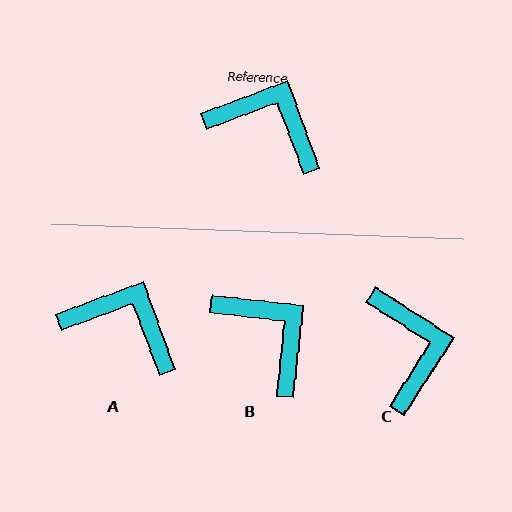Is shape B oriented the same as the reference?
No, it is off by about 27 degrees.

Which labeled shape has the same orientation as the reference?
A.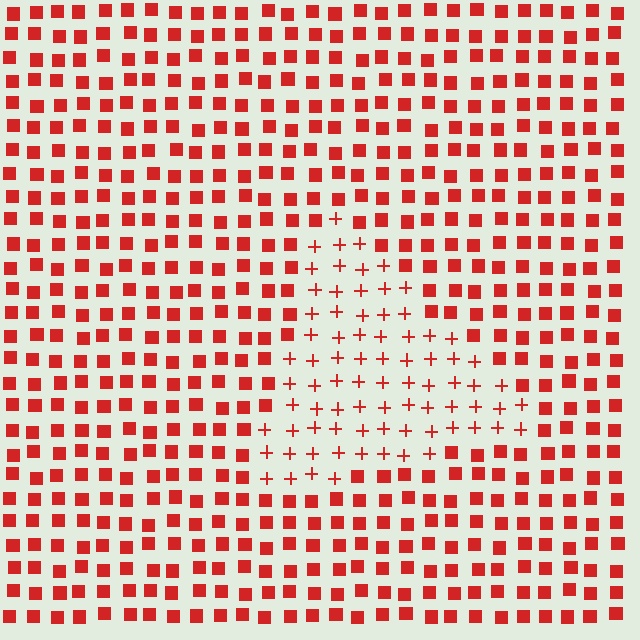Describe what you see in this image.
The image is filled with small red elements arranged in a uniform grid. A triangle-shaped region contains plus signs, while the surrounding area contains squares. The boundary is defined purely by the change in element shape.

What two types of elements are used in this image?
The image uses plus signs inside the triangle region and squares outside it.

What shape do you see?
I see a triangle.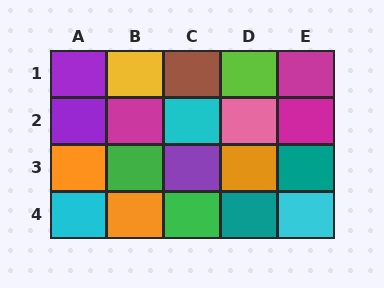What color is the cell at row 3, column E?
Teal.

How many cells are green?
2 cells are green.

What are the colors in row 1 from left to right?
Purple, yellow, brown, lime, magenta.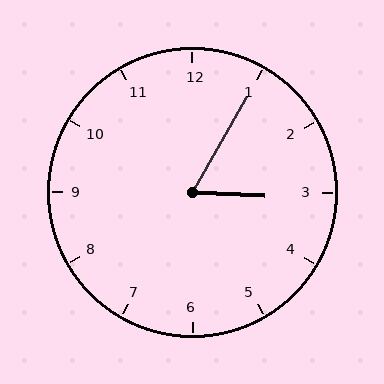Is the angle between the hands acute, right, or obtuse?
It is acute.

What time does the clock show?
3:05.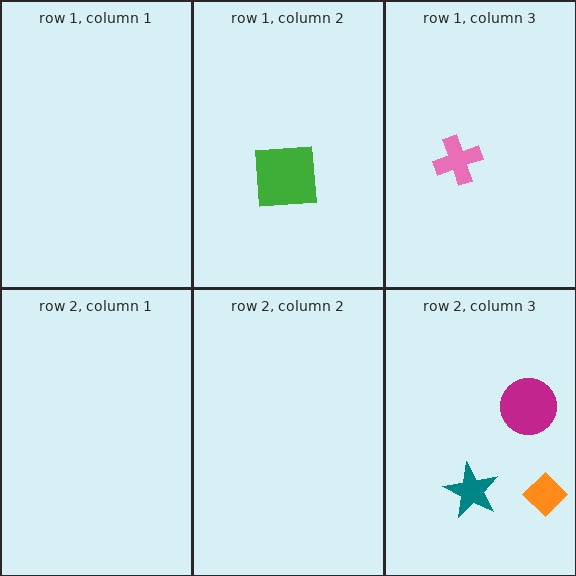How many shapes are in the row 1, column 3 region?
1.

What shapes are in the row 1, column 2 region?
The green square.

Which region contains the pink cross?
The row 1, column 3 region.